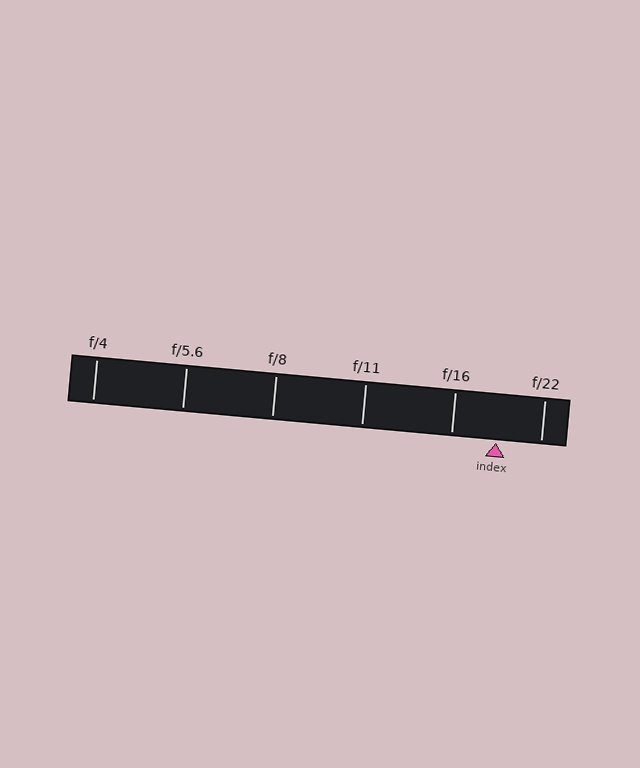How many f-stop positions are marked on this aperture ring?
There are 6 f-stop positions marked.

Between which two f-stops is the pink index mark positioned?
The index mark is between f/16 and f/22.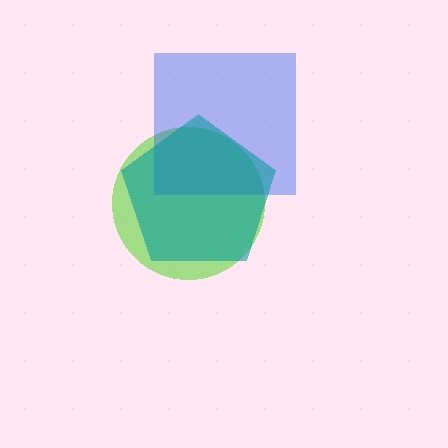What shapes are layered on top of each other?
The layered shapes are: a lime circle, a blue square, a teal pentagon.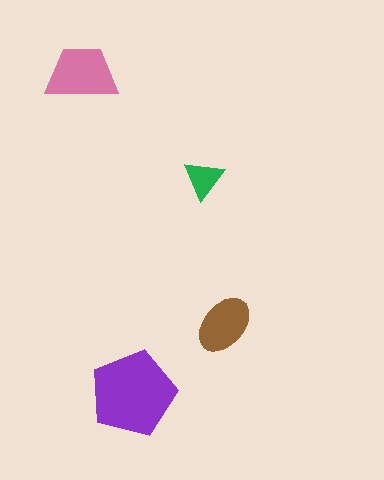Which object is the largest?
The purple pentagon.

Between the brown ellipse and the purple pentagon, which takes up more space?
The purple pentagon.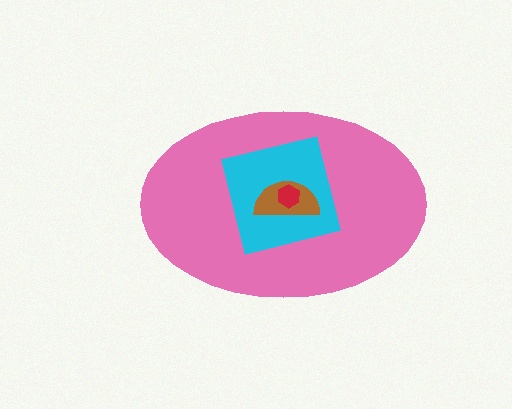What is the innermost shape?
The red hexagon.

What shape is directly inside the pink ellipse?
The cyan square.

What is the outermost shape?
The pink ellipse.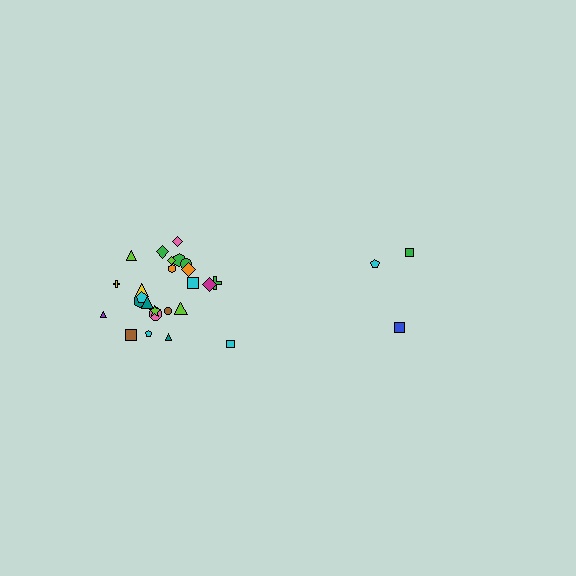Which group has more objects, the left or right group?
The left group.